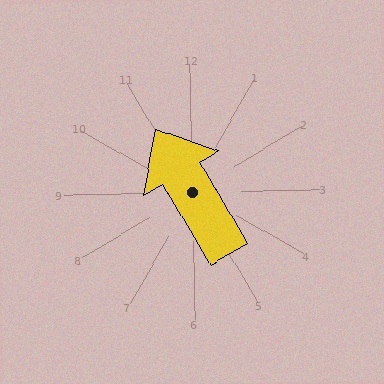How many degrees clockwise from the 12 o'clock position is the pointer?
Approximately 330 degrees.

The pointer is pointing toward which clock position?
Roughly 11 o'clock.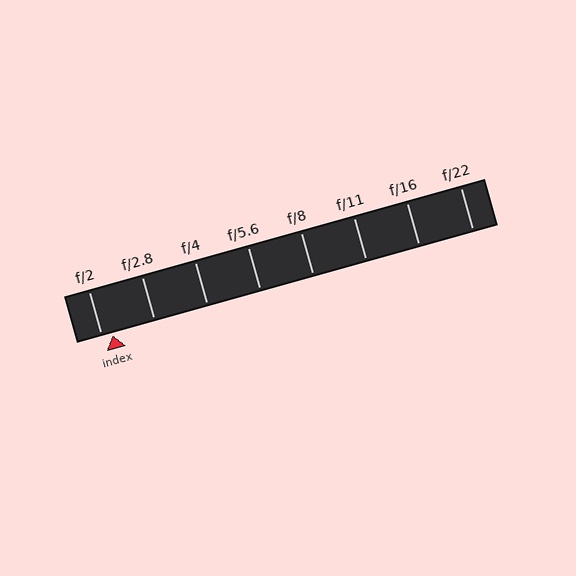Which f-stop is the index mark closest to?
The index mark is closest to f/2.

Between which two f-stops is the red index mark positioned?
The index mark is between f/2 and f/2.8.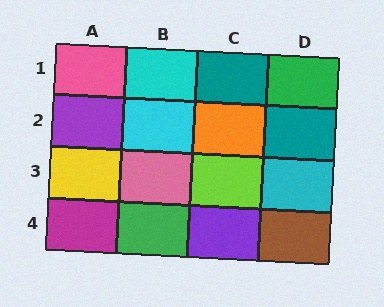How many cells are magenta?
1 cell is magenta.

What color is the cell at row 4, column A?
Magenta.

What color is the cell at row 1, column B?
Cyan.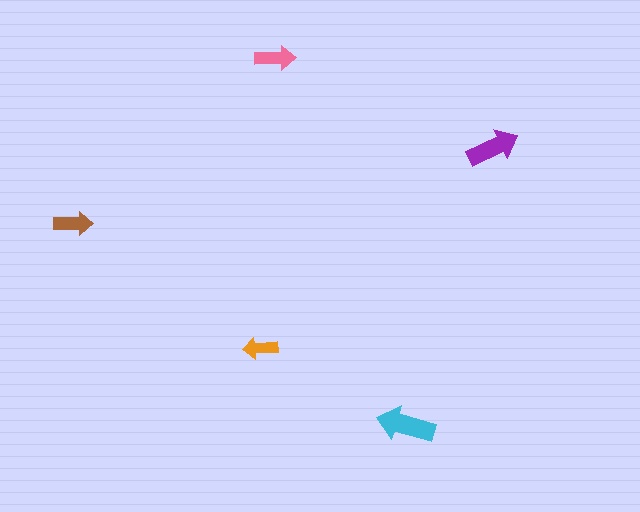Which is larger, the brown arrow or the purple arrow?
The purple one.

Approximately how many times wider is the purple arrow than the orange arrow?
About 1.5 times wider.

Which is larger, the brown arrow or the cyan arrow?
The cyan one.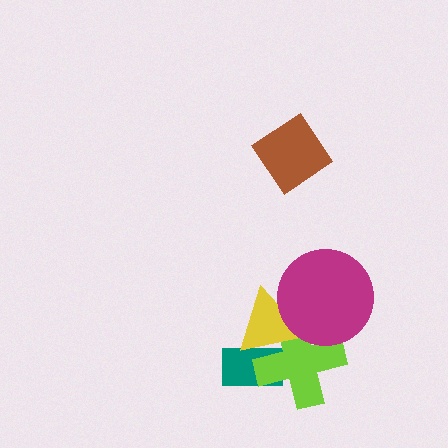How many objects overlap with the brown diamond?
0 objects overlap with the brown diamond.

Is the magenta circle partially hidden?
No, no other shape covers it.